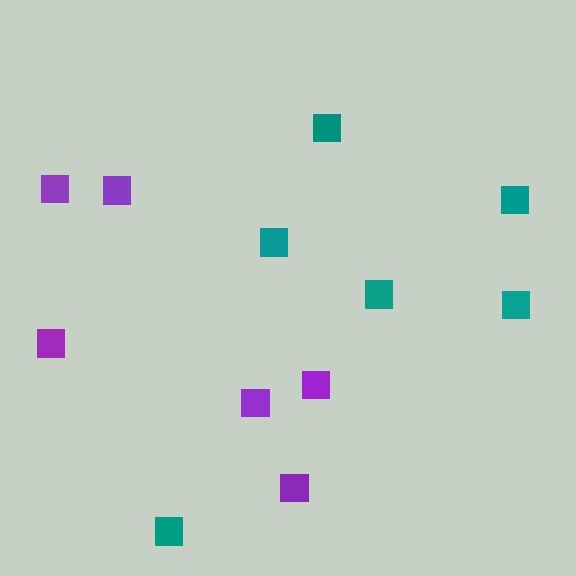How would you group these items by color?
There are 2 groups: one group of teal squares (6) and one group of purple squares (6).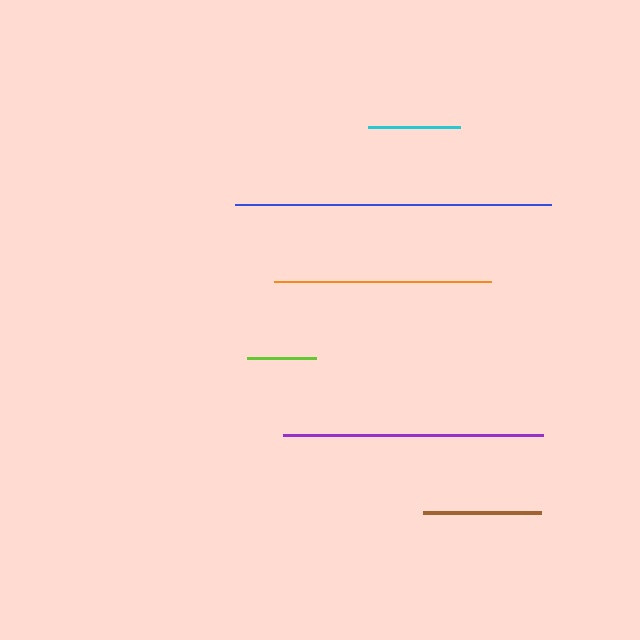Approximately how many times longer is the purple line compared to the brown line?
The purple line is approximately 2.2 times the length of the brown line.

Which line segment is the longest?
The blue line is the longest at approximately 316 pixels.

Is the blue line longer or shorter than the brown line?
The blue line is longer than the brown line.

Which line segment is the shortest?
The lime line is the shortest at approximately 69 pixels.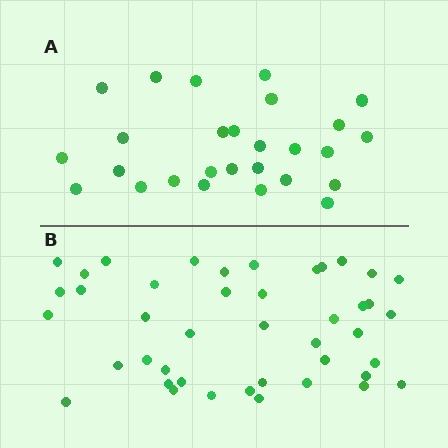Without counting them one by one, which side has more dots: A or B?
Region B (the bottom region) has more dots.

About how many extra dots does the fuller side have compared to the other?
Region B has approximately 15 more dots than region A.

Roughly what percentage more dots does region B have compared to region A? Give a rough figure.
About 60% more.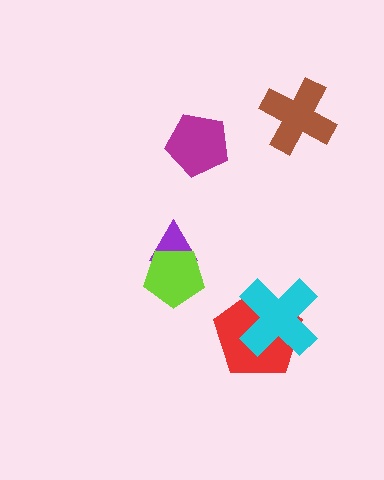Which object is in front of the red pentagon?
The cyan cross is in front of the red pentagon.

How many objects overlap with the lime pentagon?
1 object overlaps with the lime pentagon.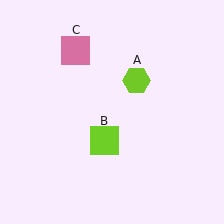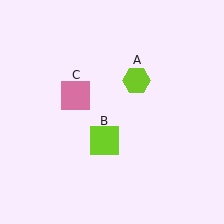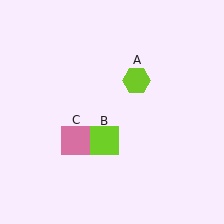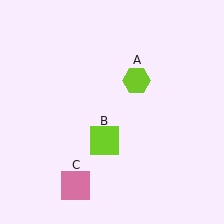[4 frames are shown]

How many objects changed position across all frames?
1 object changed position: pink square (object C).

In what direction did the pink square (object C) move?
The pink square (object C) moved down.